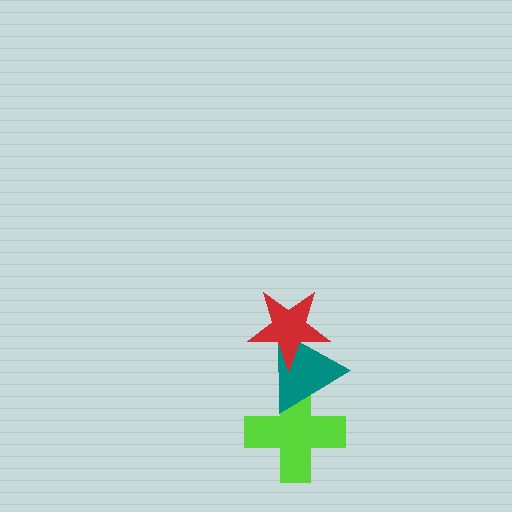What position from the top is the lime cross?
The lime cross is 3rd from the top.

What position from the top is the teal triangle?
The teal triangle is 2nd from the top.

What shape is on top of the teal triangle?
The red star is on top of the teal triangle.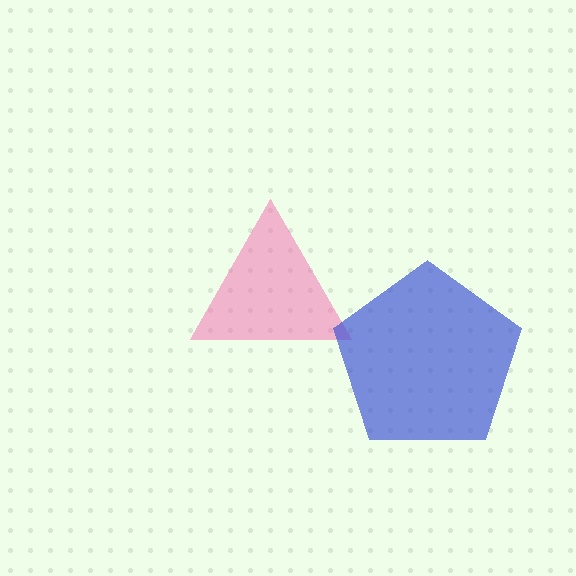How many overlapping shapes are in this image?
There are 2 overlapping shapes in the image.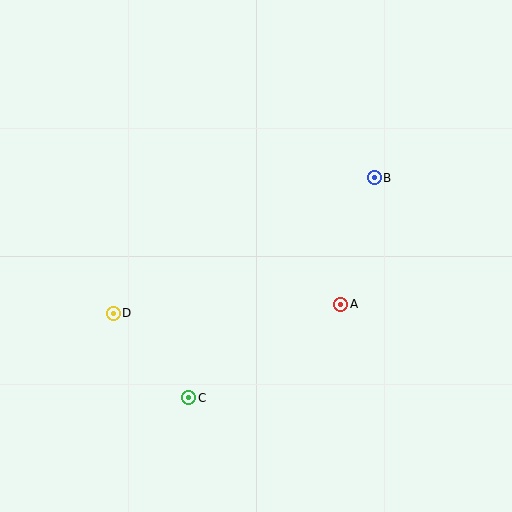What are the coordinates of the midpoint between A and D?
The midpoint between A and D is at (227, 309).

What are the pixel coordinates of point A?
Point A is at (341, 304).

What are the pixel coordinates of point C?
Point C is at (189, 398).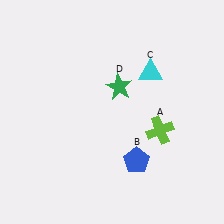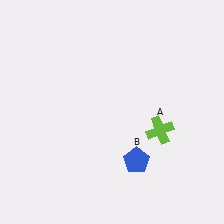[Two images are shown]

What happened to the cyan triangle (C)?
The cyan triangle (C) was removed in Image 2. It was in the top-right area of Image 1.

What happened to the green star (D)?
The green star (D) was removed in Image 2. It was in the top-right area of Image 1.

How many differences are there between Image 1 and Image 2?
There are 2 differences between the two images.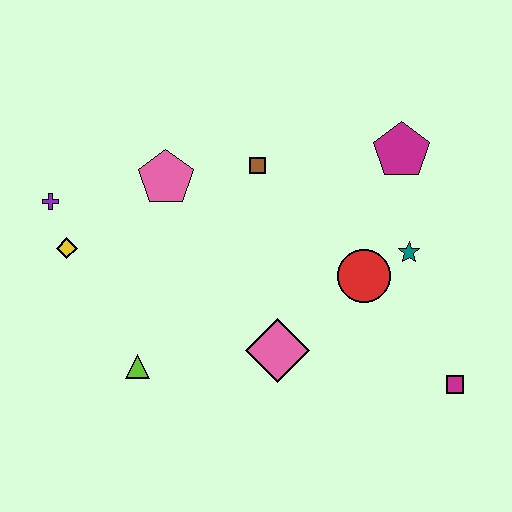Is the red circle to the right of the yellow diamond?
Yes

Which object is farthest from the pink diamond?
The purple cross is farthest from the pink diamond.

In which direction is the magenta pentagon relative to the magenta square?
The magenta pentagon is above the magenta square.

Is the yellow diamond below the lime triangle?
No